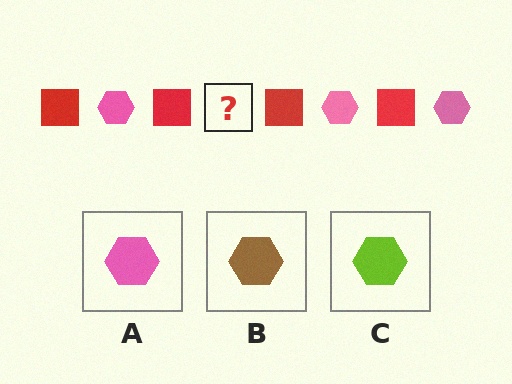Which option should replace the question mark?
Option A.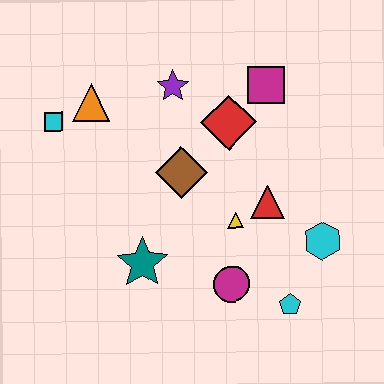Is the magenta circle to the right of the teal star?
Yes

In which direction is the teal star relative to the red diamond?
The teal star is below the red diamond.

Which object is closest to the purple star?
The red diamond is closest to the purple star.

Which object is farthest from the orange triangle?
The cyan pentagon is farthest from the orange triangle.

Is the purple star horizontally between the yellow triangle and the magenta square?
No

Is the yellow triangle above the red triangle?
No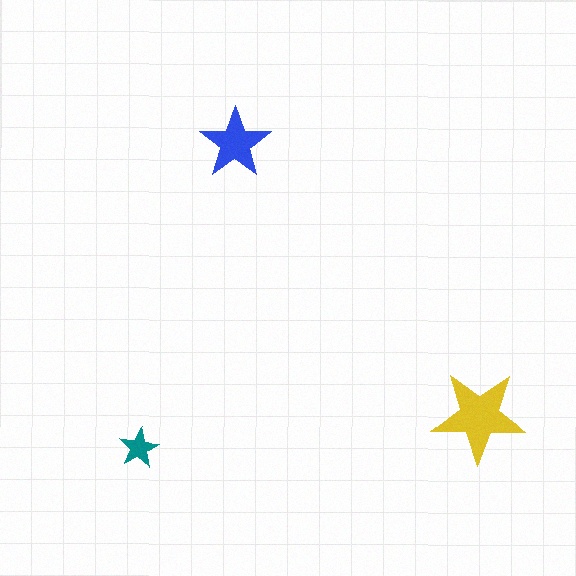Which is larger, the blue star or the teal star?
The blue one.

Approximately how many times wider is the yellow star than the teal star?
About 2.5 times wider.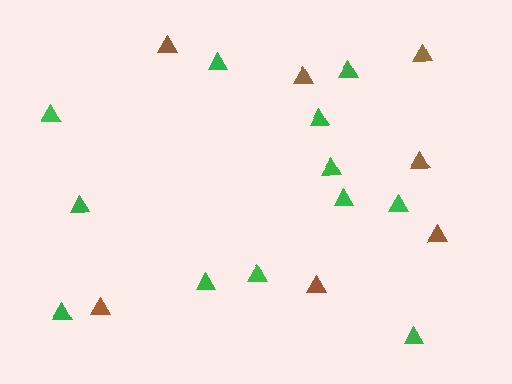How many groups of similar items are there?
There are 2 groups: one group of brown triangles (7) and one group of green triangles (12).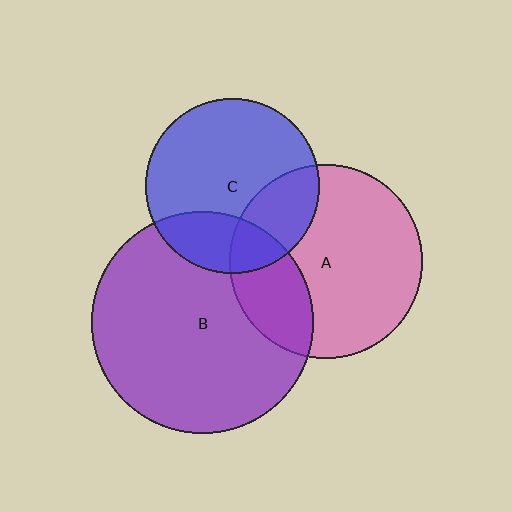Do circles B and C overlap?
Yes.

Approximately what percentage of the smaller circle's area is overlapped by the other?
Approximately 25%.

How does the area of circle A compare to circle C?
Approximately 1.2 times.